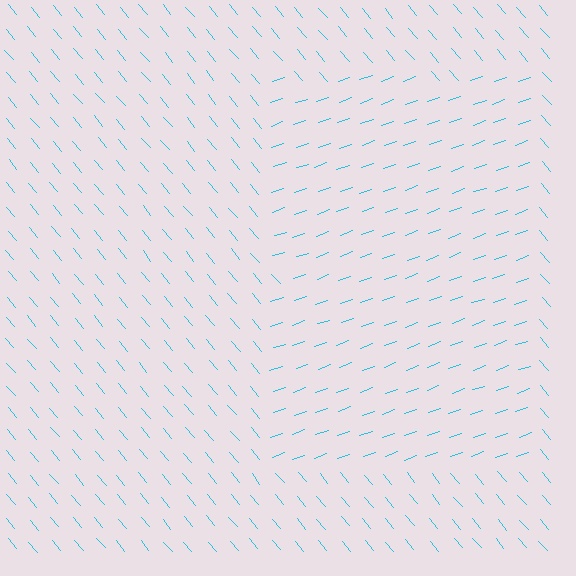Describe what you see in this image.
The image is filled with small cyan line segments. A rectangle region in the image has lines oriented differently from the surrounding lines, creating a visible texture boundary.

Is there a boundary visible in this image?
Yes, there is a texture boundary formed by a change in line orientation.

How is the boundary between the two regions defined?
The boundary is defined purely by a change in line orientation (approximately 69 degrees difference). All lines are the same color and thickness.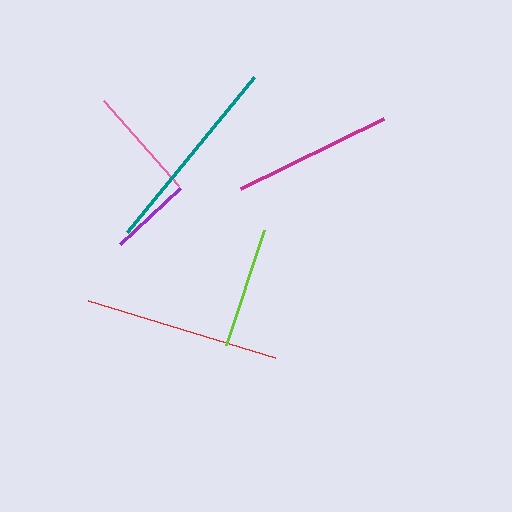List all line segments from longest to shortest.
From longest to shortest: teal, red, magenta, lime, pink, purple.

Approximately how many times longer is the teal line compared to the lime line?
The teal line is approximately 1.7 times the length of the lime line.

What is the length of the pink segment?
The pink segment is approximately 113 pixels long.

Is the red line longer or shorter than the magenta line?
The red line is longer than the magenta line.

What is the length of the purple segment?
The purple segment is approximately 83 pixels long.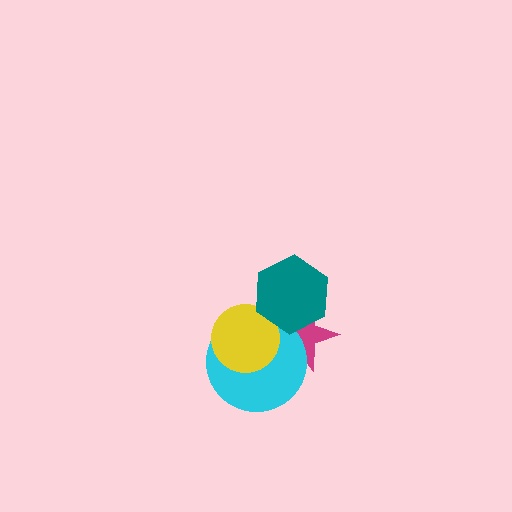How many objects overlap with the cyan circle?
3 objects overlap with the cyan circle.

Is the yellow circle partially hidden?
Yes, it is partially covered by another shape.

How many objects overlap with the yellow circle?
3 objects overlap with the yellow circle.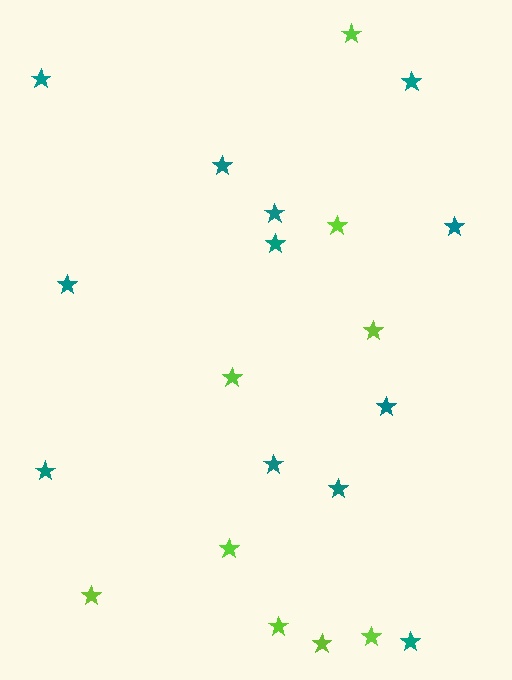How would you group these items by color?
There are 2 groups: one group of lime stars (9) and one group of teal stars (12).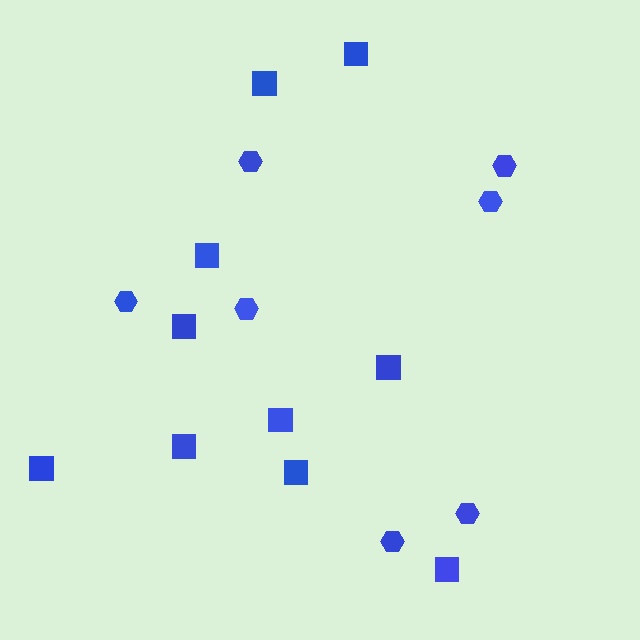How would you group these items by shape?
There are 2 groups: one group of squares (10) and one group of hexagons (7).